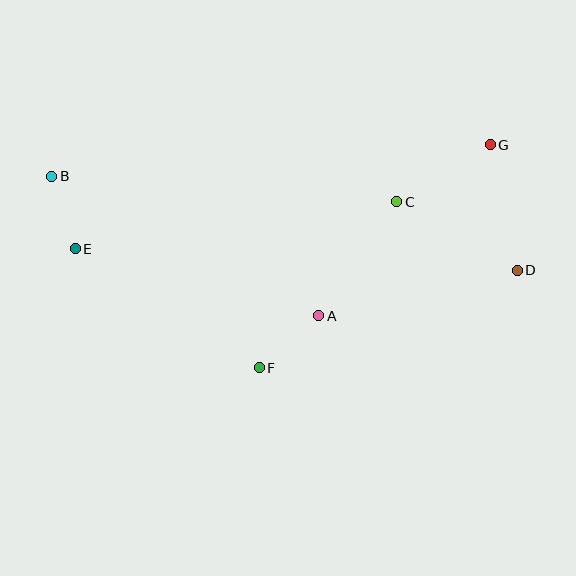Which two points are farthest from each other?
Points B and D are farthest from each other.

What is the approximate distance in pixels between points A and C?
The distance between A and C is approximately 138 pixels.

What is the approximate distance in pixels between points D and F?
The distance between D and F is approximately 276 pixels.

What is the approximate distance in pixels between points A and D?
The distance between A and D is approximately 204 pixels.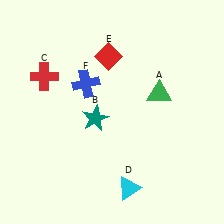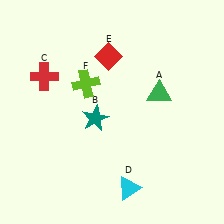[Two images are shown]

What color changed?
The cross (F) changed from blue in Image 1 to lime in Image 2.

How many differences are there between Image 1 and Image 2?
There is 1 difference between the two images.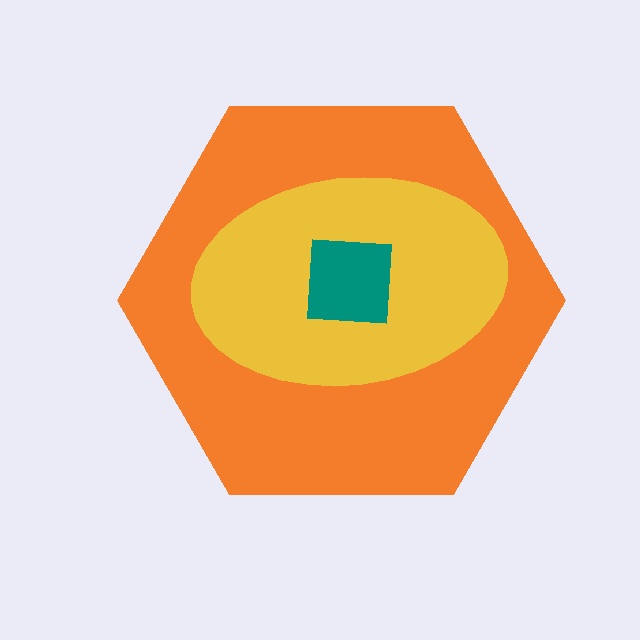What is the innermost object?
The teal square.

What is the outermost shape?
The orange hexagon.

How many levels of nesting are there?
3.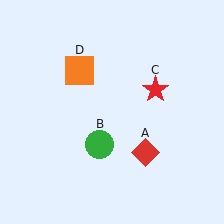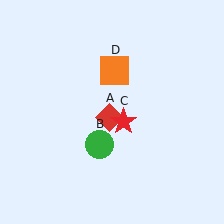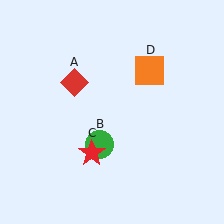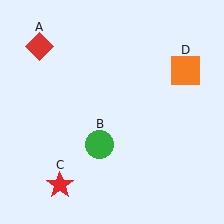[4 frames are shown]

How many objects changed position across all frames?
3 objects changed position: red diamond (object A), red star (object C), orange square (object D).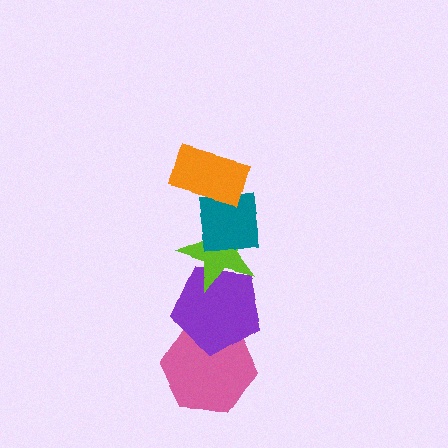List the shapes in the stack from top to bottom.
From top to bottom: the orange rectangle, the teal square, the lime star, the purple pentagon, the pink hexagon.